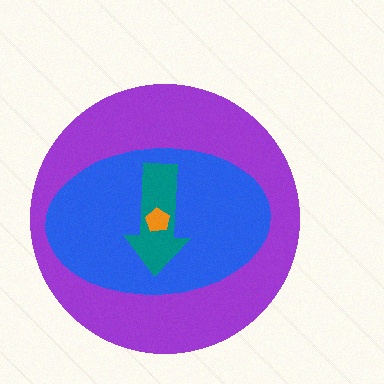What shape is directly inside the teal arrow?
The orange pentagon.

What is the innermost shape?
The orange pentagon.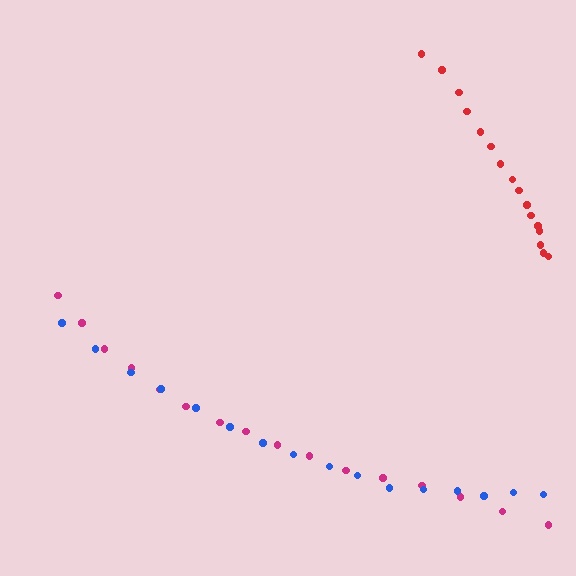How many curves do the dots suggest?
There are 3 distinct paths.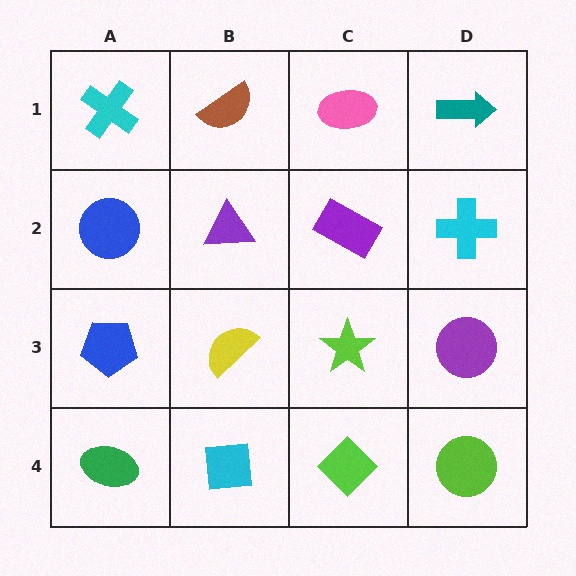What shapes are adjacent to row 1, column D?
A cyan cross (row 2, column D), a pink ellipse (row 1, column C).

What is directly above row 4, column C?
A lime star.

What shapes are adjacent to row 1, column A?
A blue circle (row 2, column A), a brown semicircle (row 1, column B).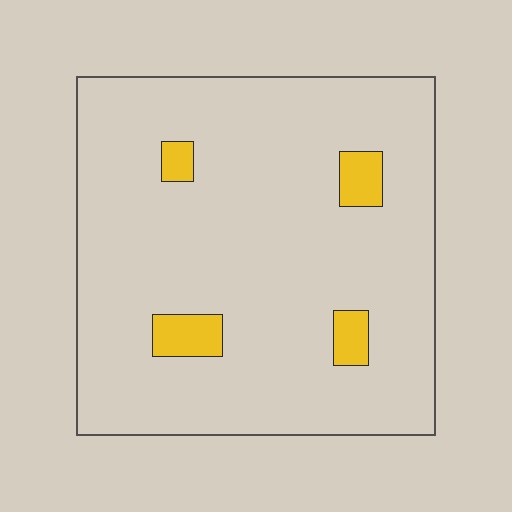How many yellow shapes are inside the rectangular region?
4.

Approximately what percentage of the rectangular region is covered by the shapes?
Approximately 5%.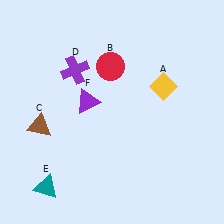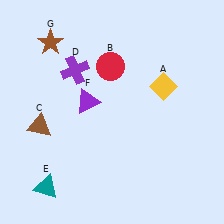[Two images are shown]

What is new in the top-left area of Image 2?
A brown star (G) was added in the top-left area of Image 2.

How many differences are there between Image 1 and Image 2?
There is 1 difference between the two images.